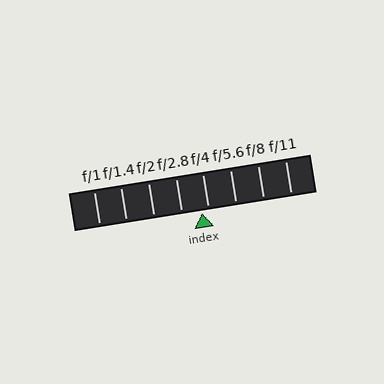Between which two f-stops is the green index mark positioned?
The index mark is between f/2.8 and f/4.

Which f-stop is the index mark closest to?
The index mark is closest to f/4.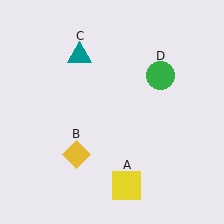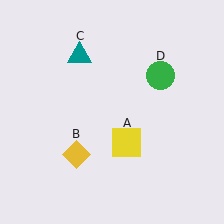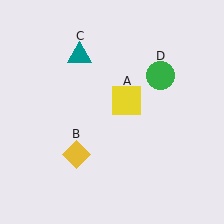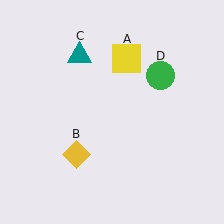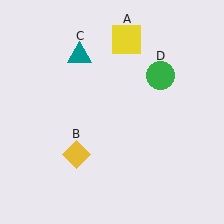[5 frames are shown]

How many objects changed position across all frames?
1 object changed position: yellow square (object A).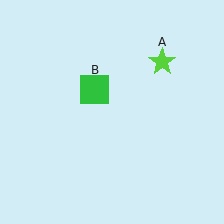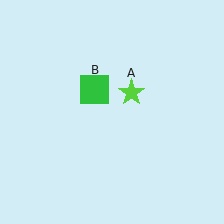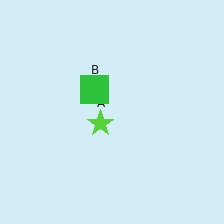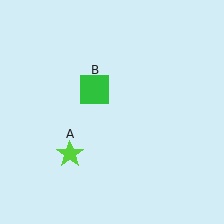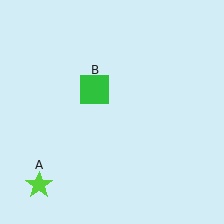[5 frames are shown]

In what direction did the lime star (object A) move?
The lime star (object A) moved down and to the left.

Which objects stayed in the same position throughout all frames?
Green square (object B) remained stationary.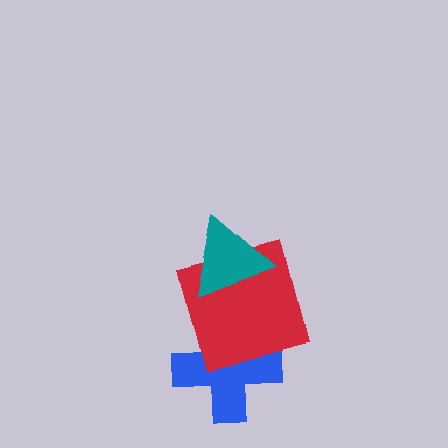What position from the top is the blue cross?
The blue cross is 3rd from the top.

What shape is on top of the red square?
The teal triangle is on top of the red square.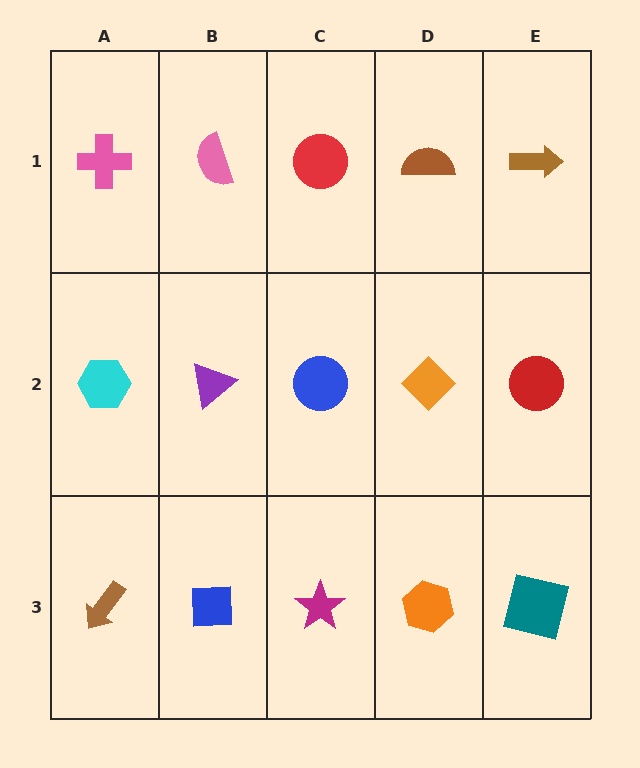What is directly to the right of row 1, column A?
A pink semicircle.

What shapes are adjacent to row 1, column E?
A red circle (row 2, column E), a brown semicircle (row 1, column D).